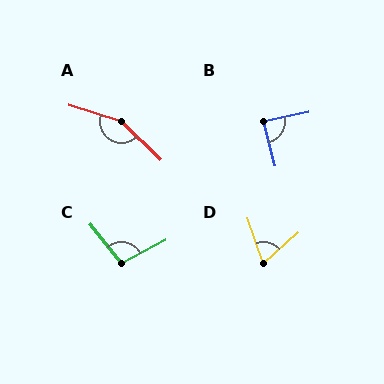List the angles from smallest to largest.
D (68°), B (87°), C (101°), A (154°).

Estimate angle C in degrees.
Approximately 101 degrees.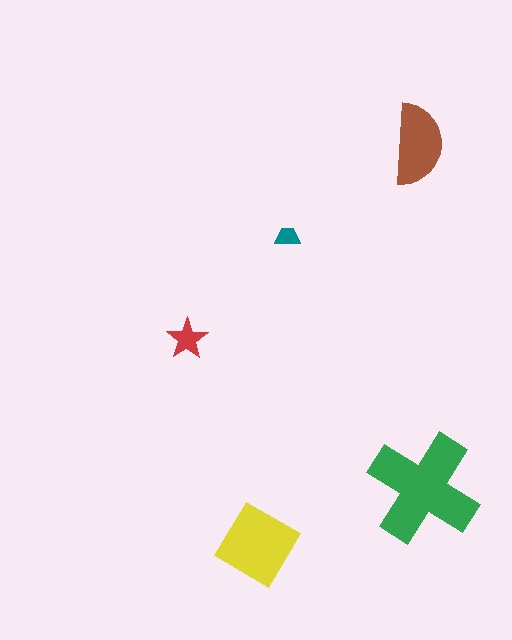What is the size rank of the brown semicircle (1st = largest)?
3rd.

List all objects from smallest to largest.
The teal trapezoid, the red star, the brown semicircle, the yellow diamond, the green cross.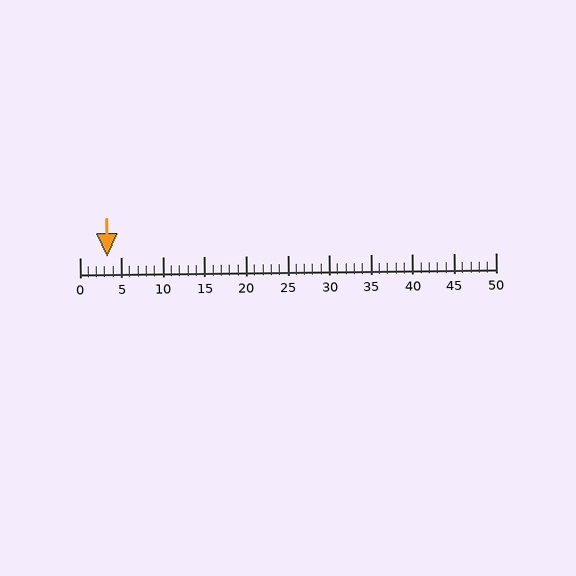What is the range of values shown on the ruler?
The ruler shows values from 0 to 50.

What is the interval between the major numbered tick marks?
The major tick marks are spaced 5 units apart.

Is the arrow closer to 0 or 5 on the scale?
The arrow is closer to 5.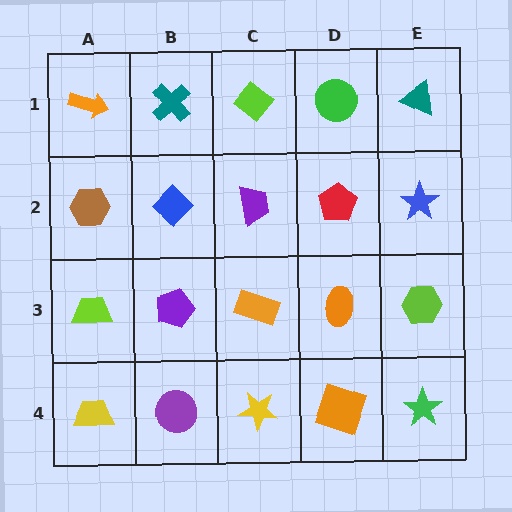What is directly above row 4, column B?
A purple pentagon.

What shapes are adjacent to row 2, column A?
An orange arrow (row 1, column A), a lime trapezoid (row 3, column A), a blue diamond (row 2, column B).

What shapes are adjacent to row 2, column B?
A teal cross (row 1, column B), a purple pentagon (row 3, column B), a brown hexagon (row 2, column A), a purple trapezoid (row 2, column C).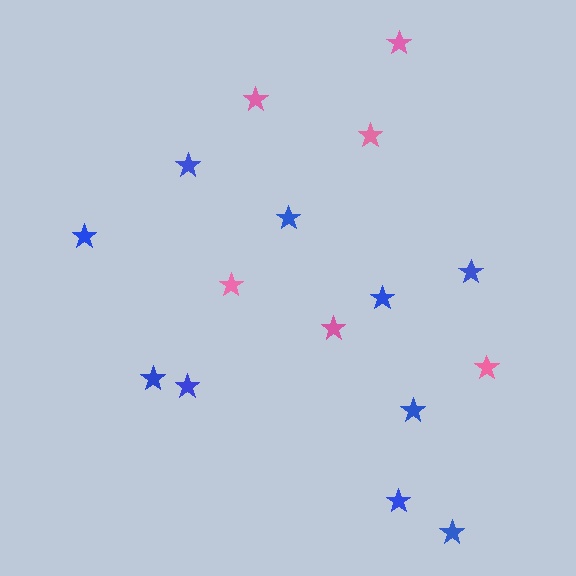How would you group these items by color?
There are 2 groups: one group of blue stars (10) and one group of pink stars (6).